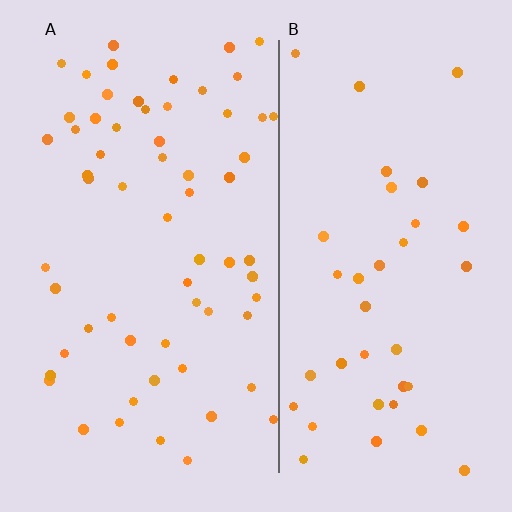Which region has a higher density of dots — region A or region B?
A (the left).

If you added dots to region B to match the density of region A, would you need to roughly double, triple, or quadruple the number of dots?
Approximately double.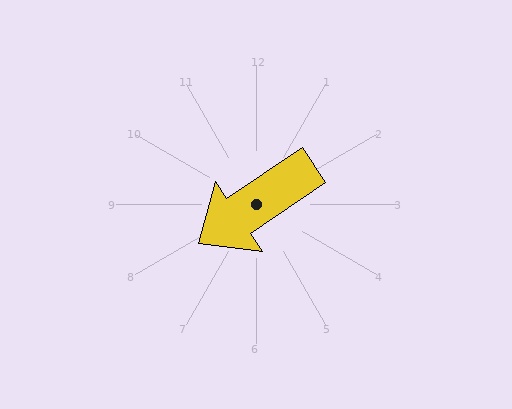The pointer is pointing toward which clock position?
Roughly 8 o'clock.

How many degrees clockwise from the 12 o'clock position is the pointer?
Approximately 236 degrees.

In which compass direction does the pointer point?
Southwest.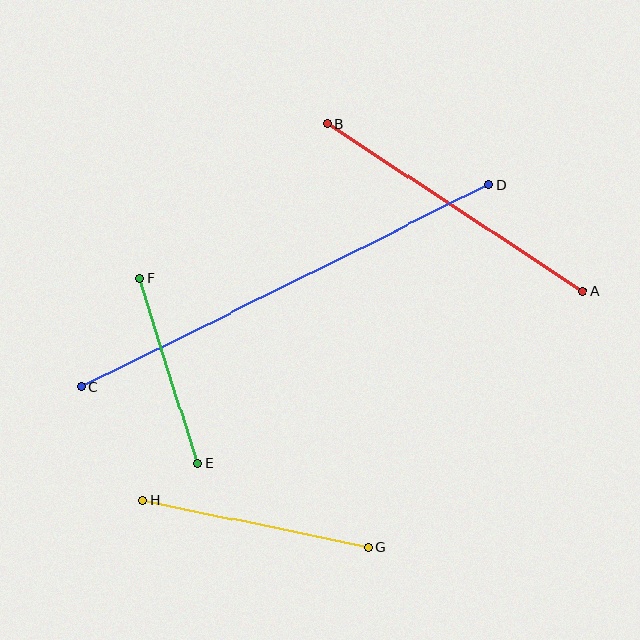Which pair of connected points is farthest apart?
Points C and D are farthest apart.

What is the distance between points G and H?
The distance is approximately 230 pixels.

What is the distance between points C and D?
The distance is approximately 455 pixels.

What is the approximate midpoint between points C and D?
The midpoint is at approximately (285, 286) pixels.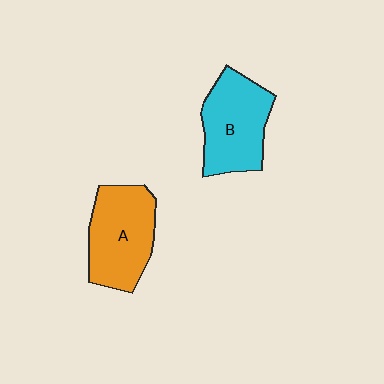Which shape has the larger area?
Shape A (orange).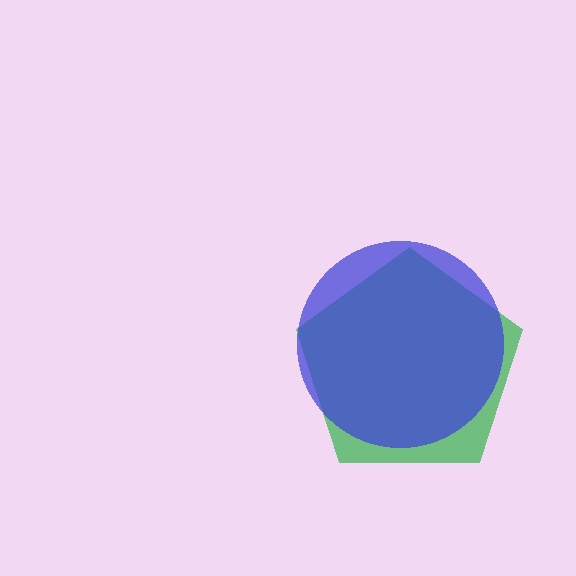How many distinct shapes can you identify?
There are 2 distinct shapes: a green pentagon, a blue circle.